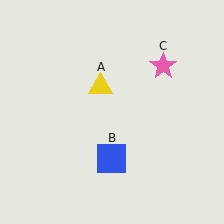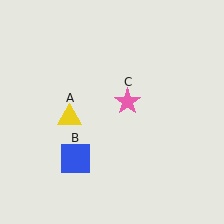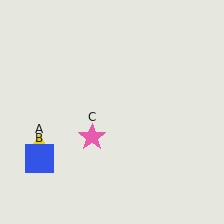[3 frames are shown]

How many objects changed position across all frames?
3 objects changed position: yellow triangle (object A), blue square (object B), pink star (object C).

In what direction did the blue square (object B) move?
The blue square (object B) moved left.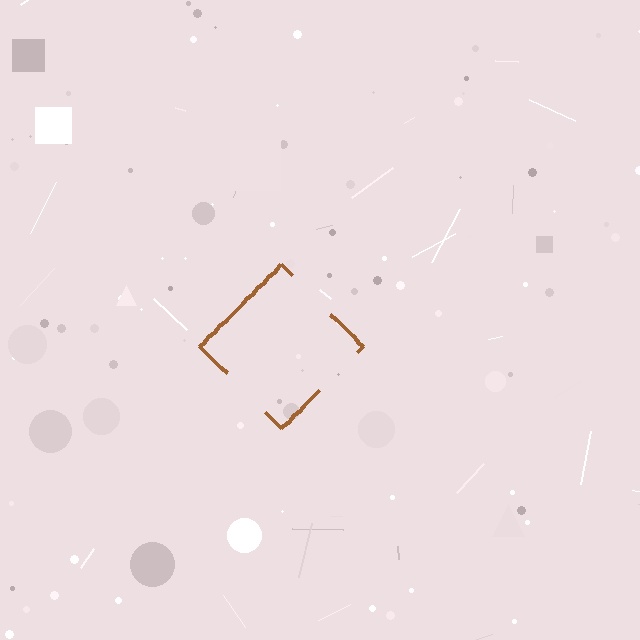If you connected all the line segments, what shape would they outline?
They would outline a diamond.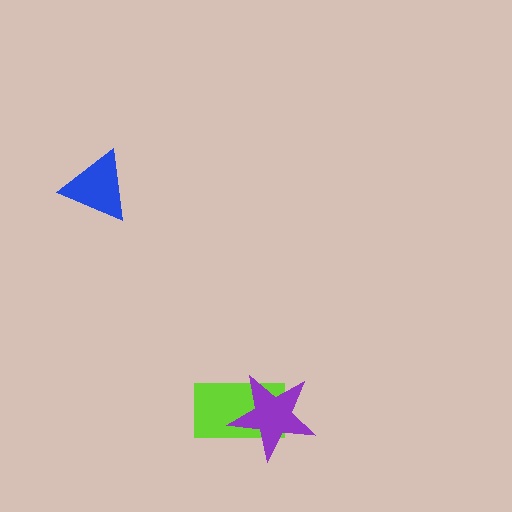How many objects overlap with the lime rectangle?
1 object overlaps with the lime rectangle.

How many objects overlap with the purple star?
1 object overlaps with the purple star.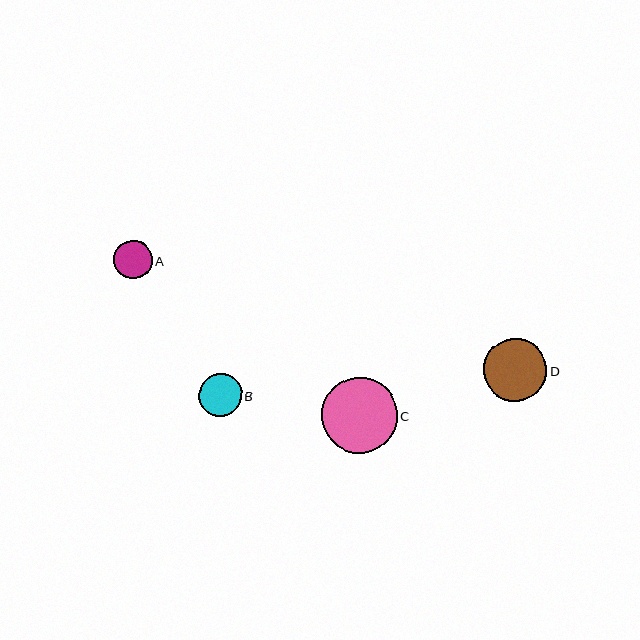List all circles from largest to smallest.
From largest to smallest: C, D, B, A.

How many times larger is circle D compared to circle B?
Circle D is approximately 1.5 times the size of circle B.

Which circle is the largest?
Circle C is the largest with a size of approximately 75 pixels.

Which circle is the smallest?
Circle A is the smallest with a size of approximately 39 pixels.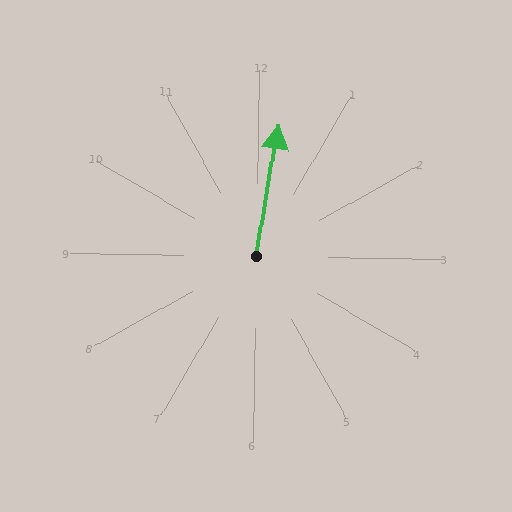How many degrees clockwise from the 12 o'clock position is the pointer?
Approximately 9 degrees.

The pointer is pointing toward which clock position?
Roughly 12 o'clock.